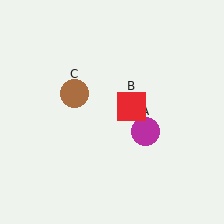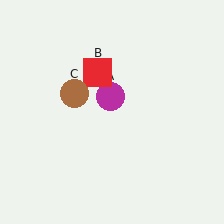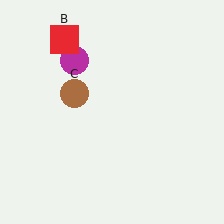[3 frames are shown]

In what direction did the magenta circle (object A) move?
The magenta circle (object A) moved up and to the left.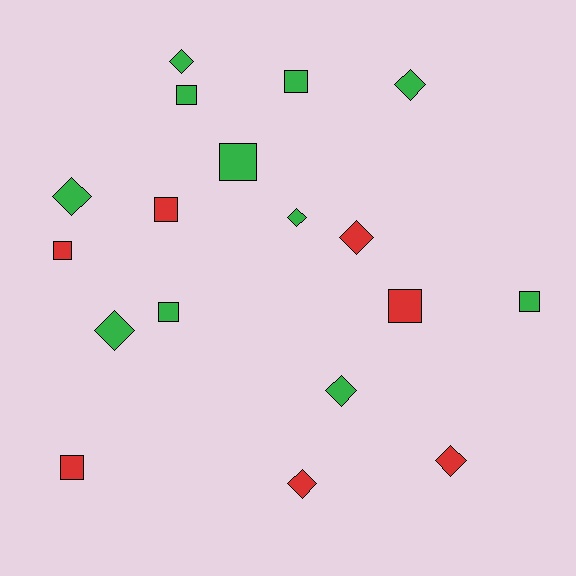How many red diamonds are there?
There are 3 red diamonds.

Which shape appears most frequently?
Square, with 9 objects.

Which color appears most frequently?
Green, with 11 objects.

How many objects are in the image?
There are 18 objects.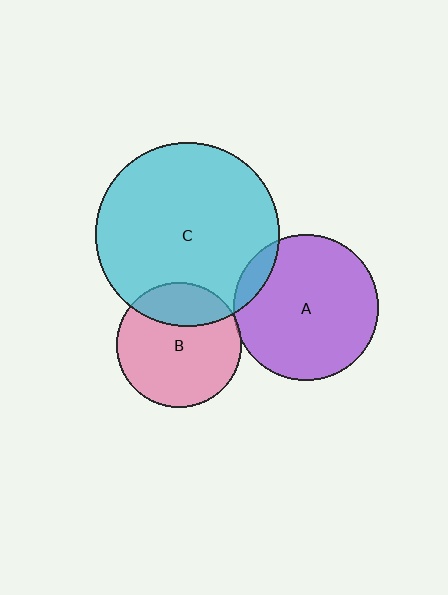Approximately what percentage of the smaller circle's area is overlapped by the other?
Approximately 5%.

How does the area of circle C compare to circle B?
Approximately 2.2 times.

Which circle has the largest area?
Circle C (cyan).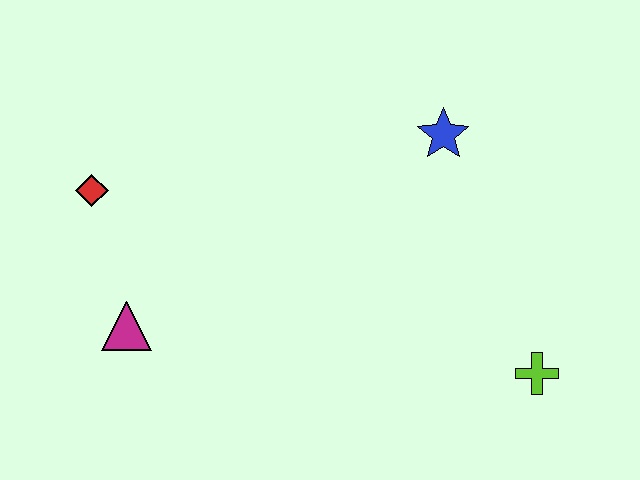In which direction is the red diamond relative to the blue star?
The red diamond is to the left of the blue star.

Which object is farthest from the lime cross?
The red diamond is farthest from the lime cross.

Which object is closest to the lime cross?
The blue star is closest to the lime cross.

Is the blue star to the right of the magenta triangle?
Yes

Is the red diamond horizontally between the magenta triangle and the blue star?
No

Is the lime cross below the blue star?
Yes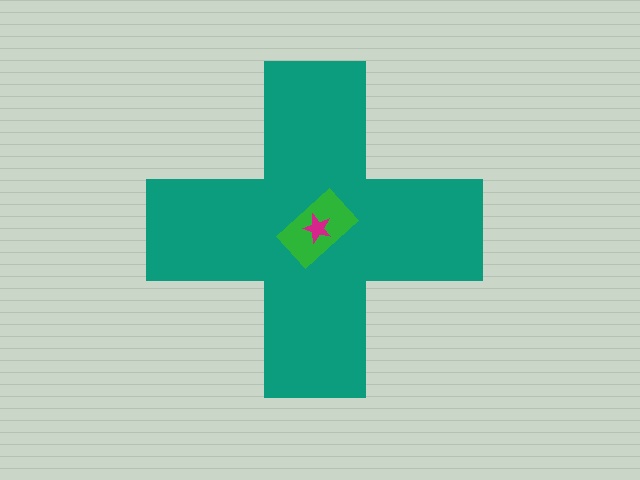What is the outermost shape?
The teal cross.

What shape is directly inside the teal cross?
The green rectangle.